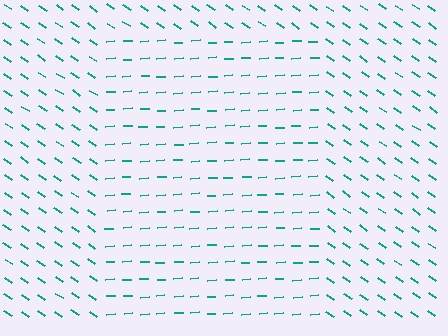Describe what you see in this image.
The image is filled with small teal line segments. A rectangle region in the image has lines oriented differently from the surrounding lines, creating a visible texture boundary.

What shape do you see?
I see a rectangle.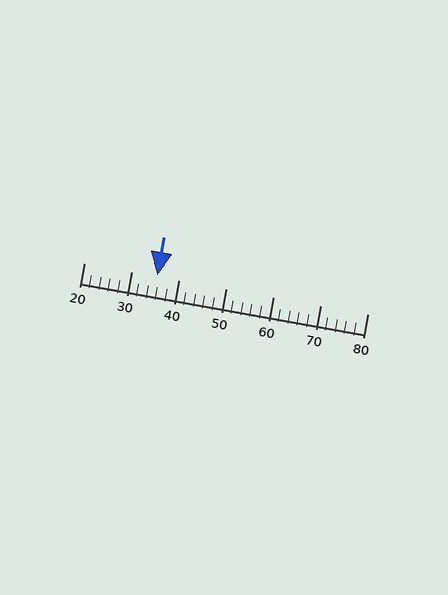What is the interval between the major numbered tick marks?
The major tick marks are spaced 10 units apart.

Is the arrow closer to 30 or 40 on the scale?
The arrow is closer to 40.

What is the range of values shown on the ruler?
The ruler shows values from 20 to 80.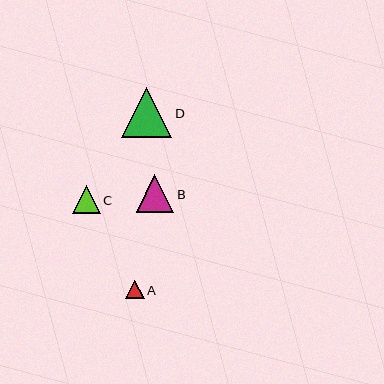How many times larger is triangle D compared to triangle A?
Triangle D is approximately 2.7 times the size of triangle A.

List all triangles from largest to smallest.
From largest to smallest: D, B, C, A.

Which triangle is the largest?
Triangle D is the largest with a size of approximately 50 pixels.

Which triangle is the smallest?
Triangle A is the smallest with a size of approximately 18 pixels.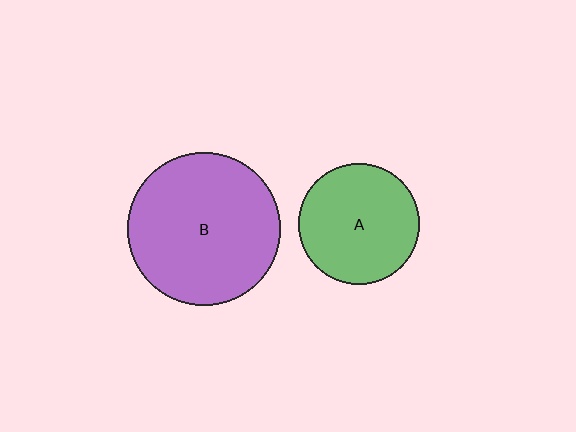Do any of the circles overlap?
No, none of the circles overlap.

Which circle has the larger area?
Circle B (purple).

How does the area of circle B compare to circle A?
Approximately 1.6 times.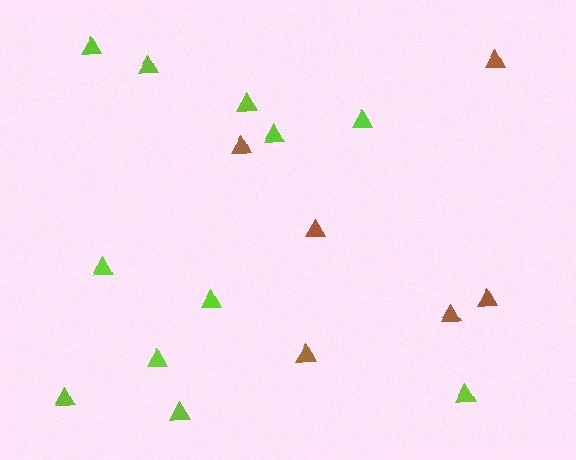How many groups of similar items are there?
There are 2 groups: one group of brown triangles (6) and one group of lime triangles (11).